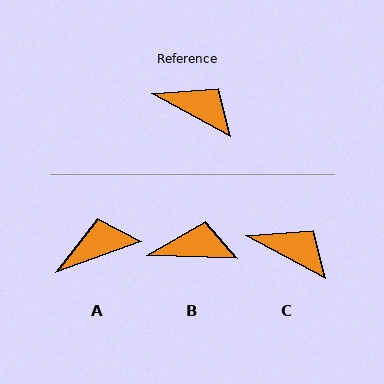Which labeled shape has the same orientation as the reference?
C.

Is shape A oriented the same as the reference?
No, it is off by about 49 degrees.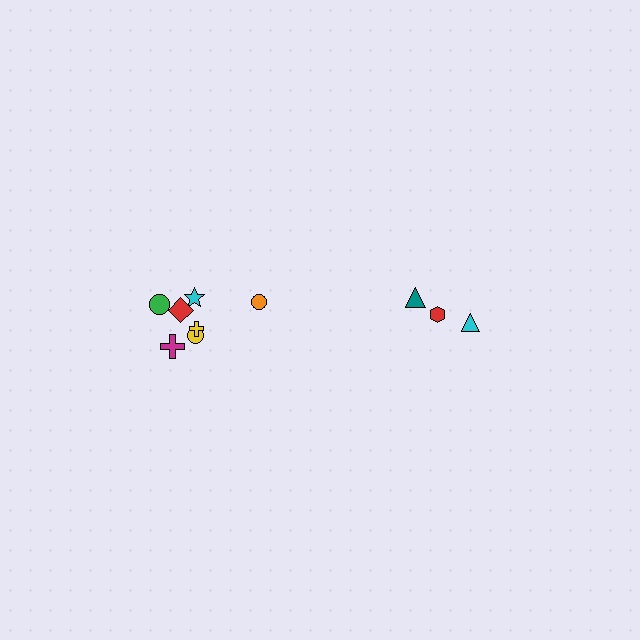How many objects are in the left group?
There are 7 objects.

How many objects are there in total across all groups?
There are 10 objects.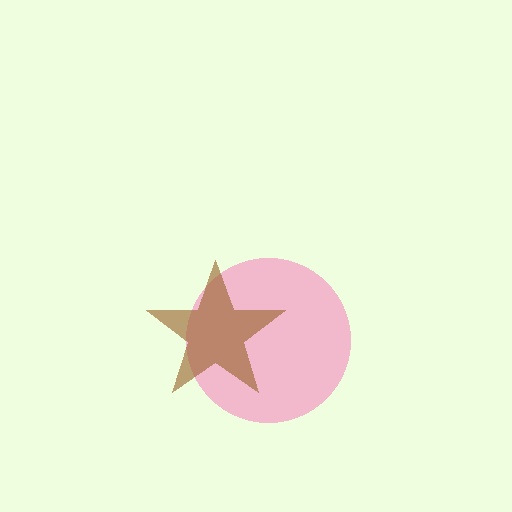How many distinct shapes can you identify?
There are 2 distinct shapes: a pink circle, a brown star.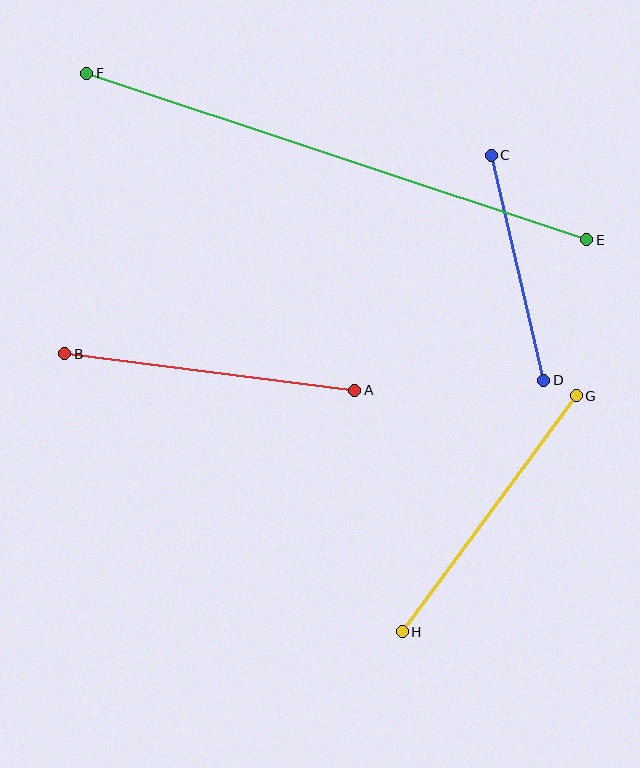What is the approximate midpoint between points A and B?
The midpoint is at approximately (210, 372) pixels.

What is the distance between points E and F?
The distance is approximately 527 pixels.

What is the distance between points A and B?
The distance is approximately 292 pixels.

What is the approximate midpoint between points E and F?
The midpoint is at approximately (337, 156) pixels.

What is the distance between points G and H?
The distance is approximately 293 pixels.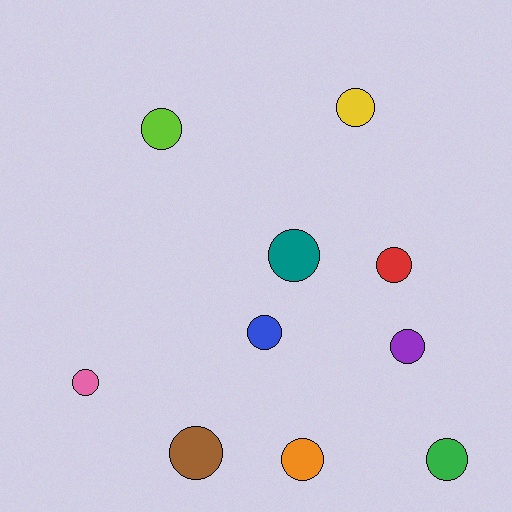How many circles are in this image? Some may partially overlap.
There are 10 circles.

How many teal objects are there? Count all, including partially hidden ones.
There is 1 teal object.